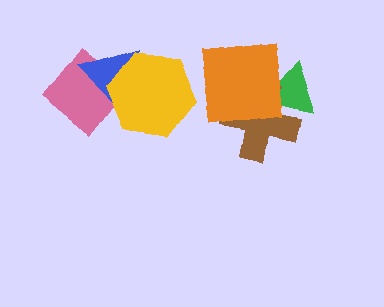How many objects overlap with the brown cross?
2 objects overlap with the brown cross.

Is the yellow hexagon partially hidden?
No, no other shape covers it.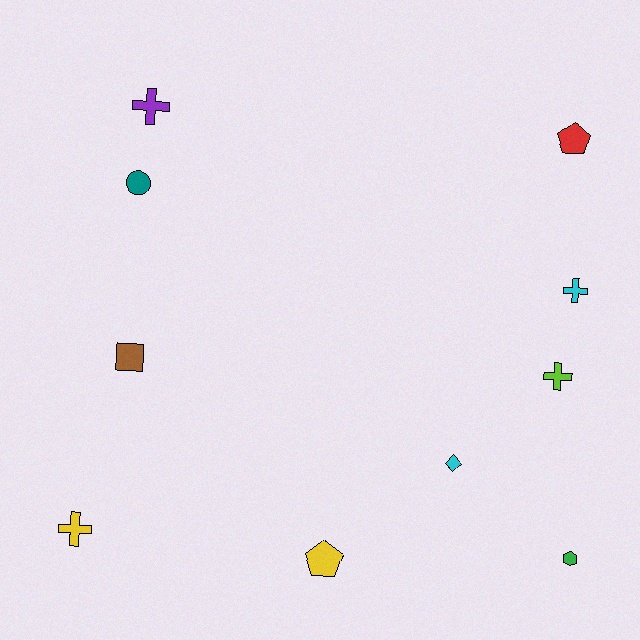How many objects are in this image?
There are 10 objects.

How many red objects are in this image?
There is 1 red object.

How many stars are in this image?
There are no stars.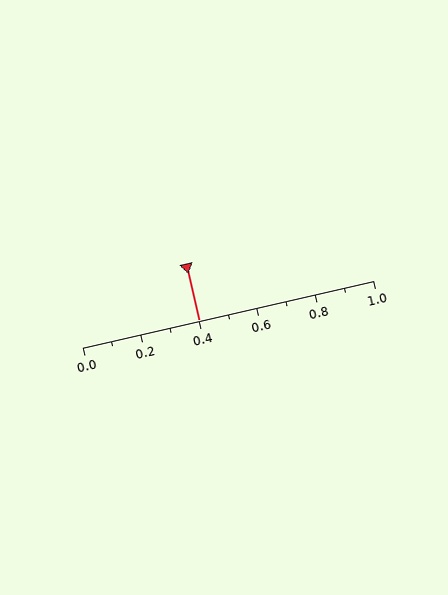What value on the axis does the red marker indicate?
The marker indicates approximately 0.4.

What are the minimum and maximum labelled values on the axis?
The axis runs from 0.0 to 1.0.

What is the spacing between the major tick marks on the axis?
The major ticks are spaced 0.2 apart.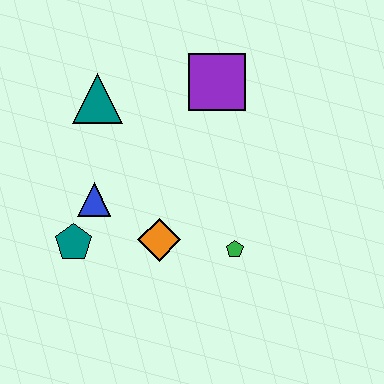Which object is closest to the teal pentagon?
The blue triangle is closest to the teal pentagon.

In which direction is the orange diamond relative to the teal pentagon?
The orange diamond is to the right of the teal pentagon.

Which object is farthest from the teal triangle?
The green pentagon is farthest from the teal triangle.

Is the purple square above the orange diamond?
Yes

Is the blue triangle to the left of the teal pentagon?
No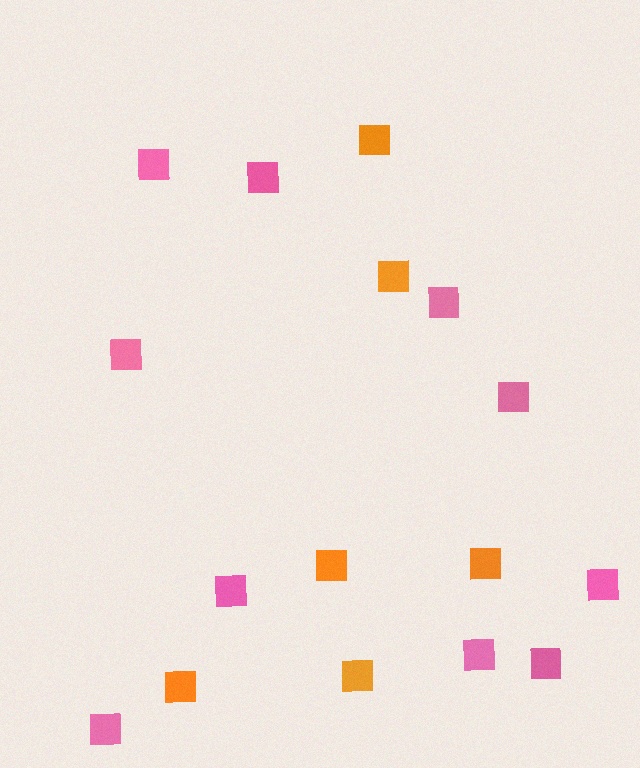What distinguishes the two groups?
There are 2 groups: one group of pink squares (10) and one group of orange squares (6).